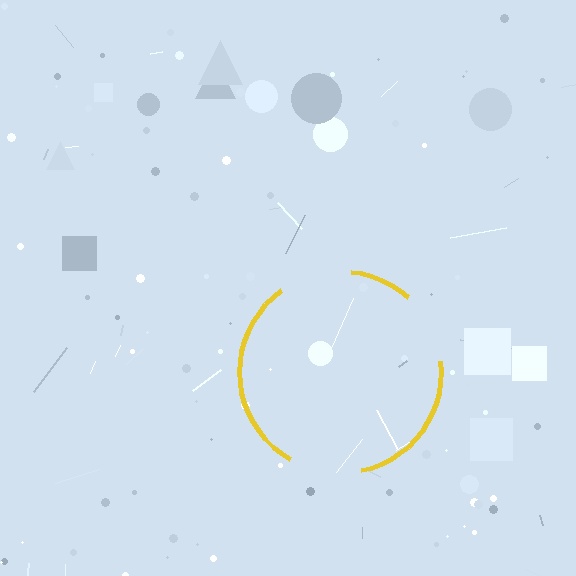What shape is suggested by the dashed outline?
The dashed outline suggests a circle.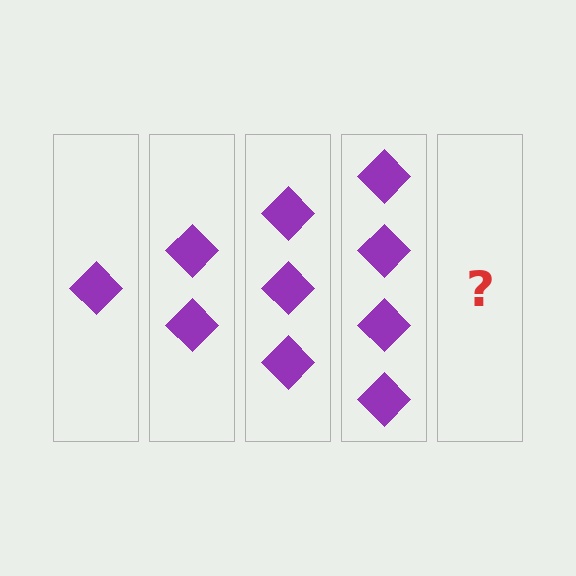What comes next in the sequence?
The next element should be 5 diamonds.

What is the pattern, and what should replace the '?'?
The pattern is that each step adds one more diamond. The '?' should be 5 diamonds.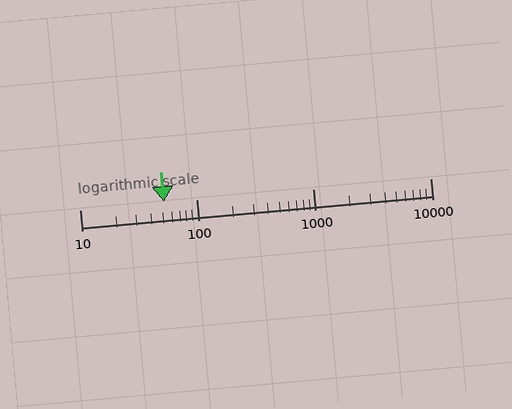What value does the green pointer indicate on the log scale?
The pointer indicates approximately 52.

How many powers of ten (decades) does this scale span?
The scale spans 3 decades, from 10 to 10000.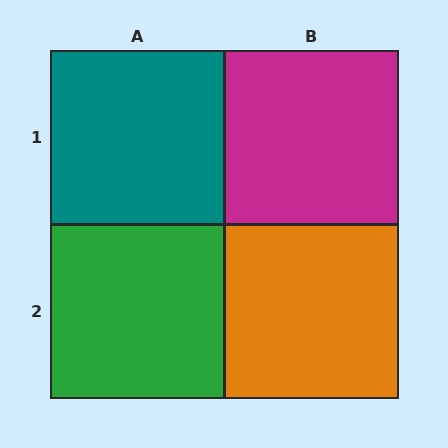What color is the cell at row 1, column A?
Teal.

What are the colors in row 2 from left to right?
Green, orange.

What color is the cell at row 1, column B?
Magenta.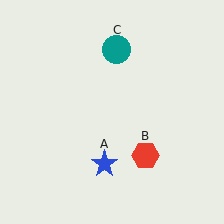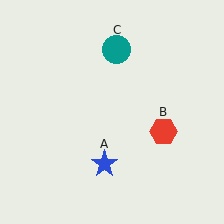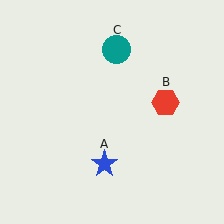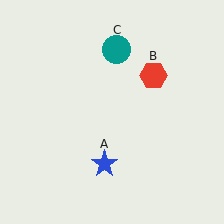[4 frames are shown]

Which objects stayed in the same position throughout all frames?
Blue star (object A) and teal circle (object C) remained stationary.